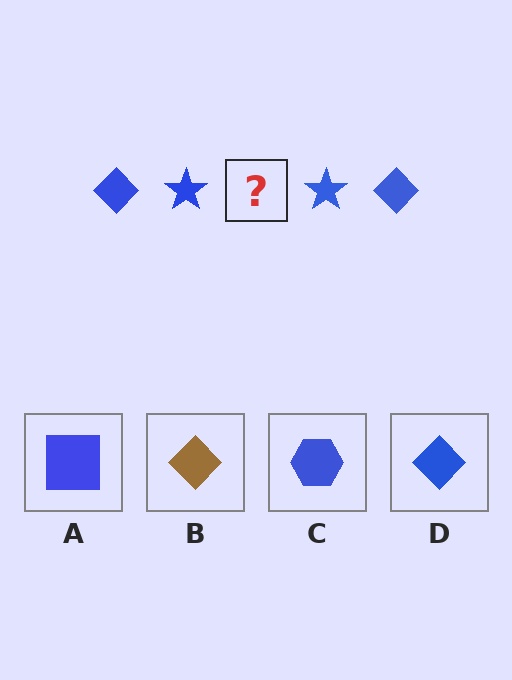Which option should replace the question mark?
Option D.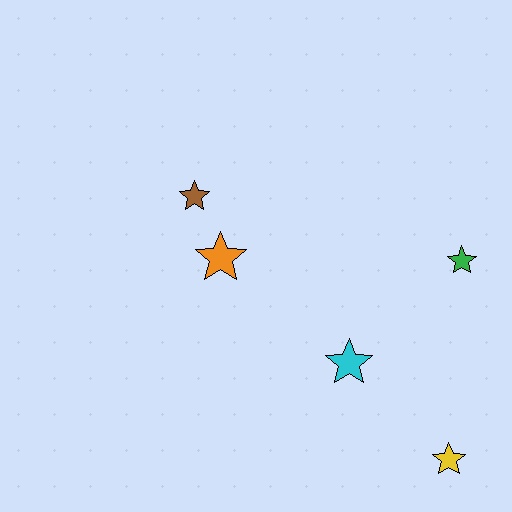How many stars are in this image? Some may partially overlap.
There are 5 stars.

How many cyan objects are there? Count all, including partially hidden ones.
There is 1 cyan object.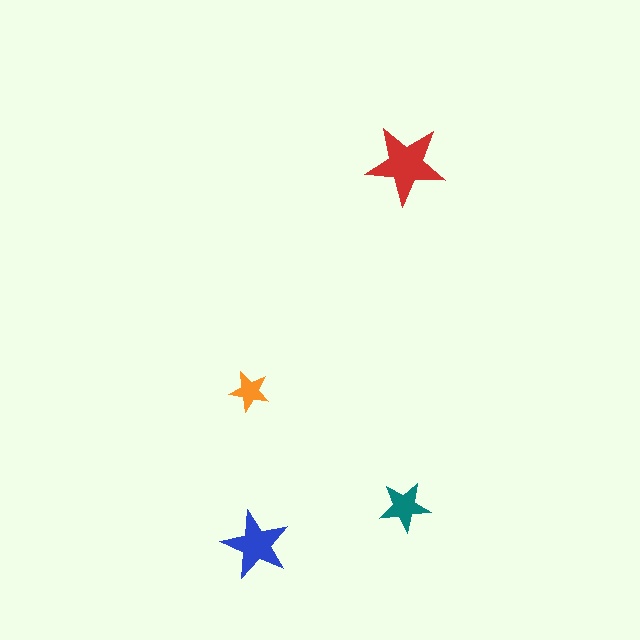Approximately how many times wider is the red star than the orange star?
About 2 times wider.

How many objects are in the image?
There are 4 objects in the image.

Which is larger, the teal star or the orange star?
The teal one.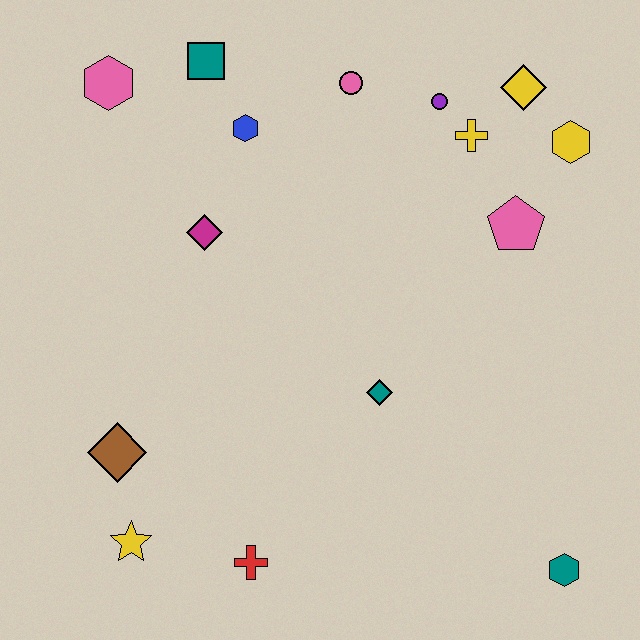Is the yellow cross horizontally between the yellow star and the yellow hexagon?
Yes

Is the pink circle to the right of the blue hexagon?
Yes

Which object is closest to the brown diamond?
The yellow star is closest to the brown diamond.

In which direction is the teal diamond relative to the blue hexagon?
The teal diamond is below the blue hexagon.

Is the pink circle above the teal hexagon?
Yes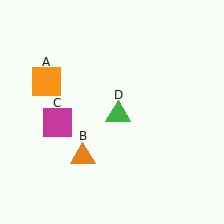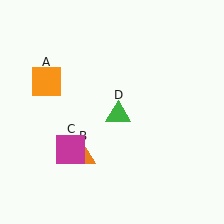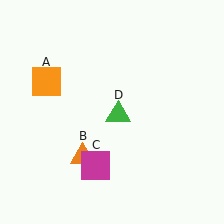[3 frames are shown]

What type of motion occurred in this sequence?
The magenta square (object C) rotated counterclockwise around the center of the scene.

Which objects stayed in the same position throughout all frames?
Orange square (object A) and orange triangle (object B) and green triangle (object D) remained stationary.